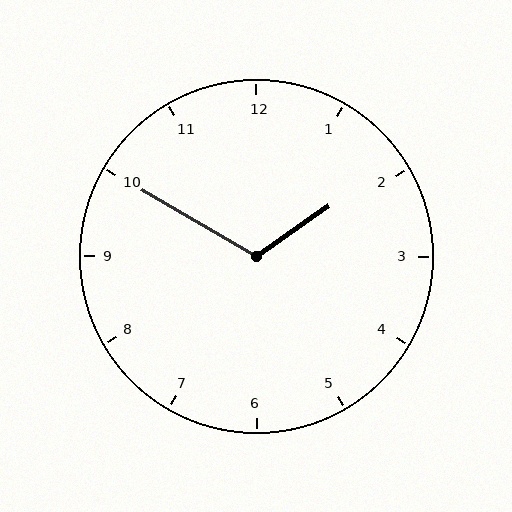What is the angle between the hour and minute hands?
Approximately 115 degrees.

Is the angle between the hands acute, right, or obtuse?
It is obtuse.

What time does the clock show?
1:50.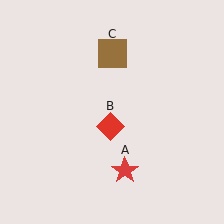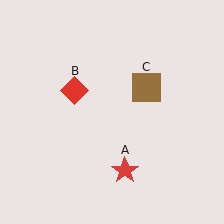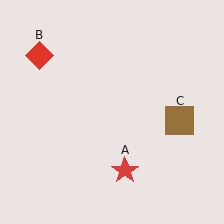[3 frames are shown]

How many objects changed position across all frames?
2 objects changed position: red diamond (object B), brown square (object C).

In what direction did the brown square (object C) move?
The brown square (object C) moved down and to the right.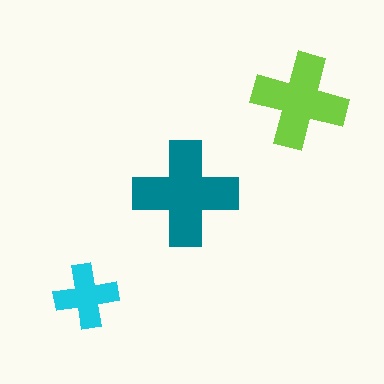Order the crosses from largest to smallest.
the teal one, the lime one, the cyan one.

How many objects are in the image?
There are 3 objects in the image.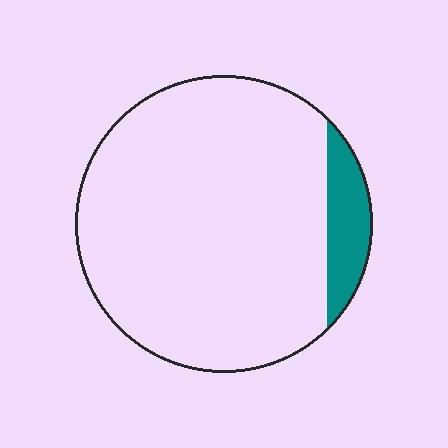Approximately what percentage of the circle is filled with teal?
Approximately 10%.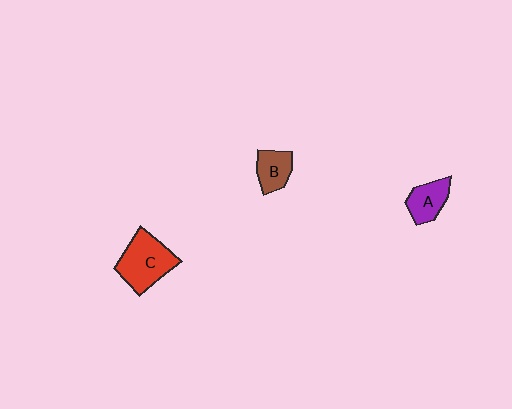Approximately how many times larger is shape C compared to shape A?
Approximately 1.7 times.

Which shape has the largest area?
Shape C (red).